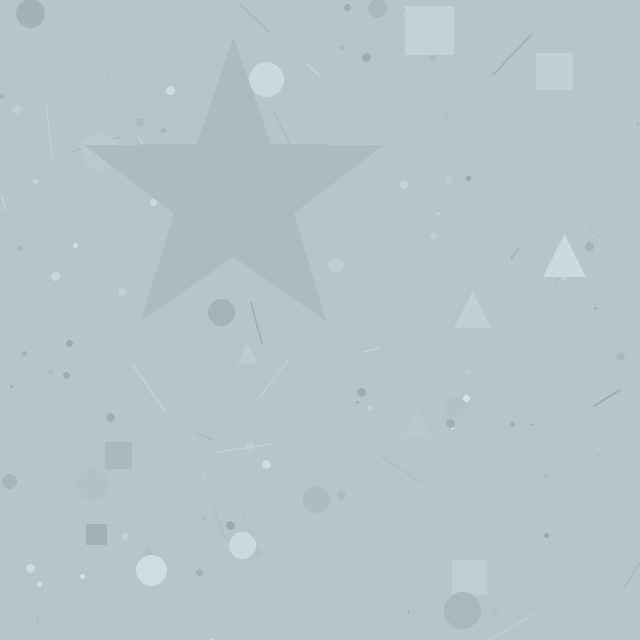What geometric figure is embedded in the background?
A star is embedded in the background.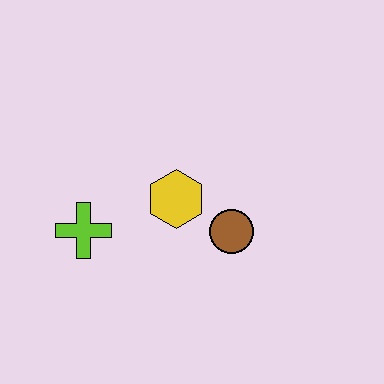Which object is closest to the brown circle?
The yellow hexagon is closest to the brown circle.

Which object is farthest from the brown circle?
The lime cross is farthest from the brown circle.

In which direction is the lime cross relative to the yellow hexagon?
The lime cross is to the left of the yellow hexagon.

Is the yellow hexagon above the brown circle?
Yes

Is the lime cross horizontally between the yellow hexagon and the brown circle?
No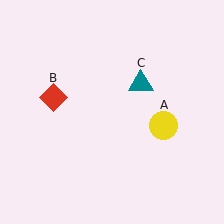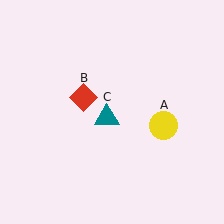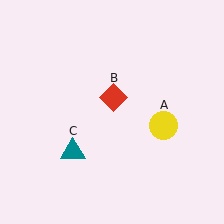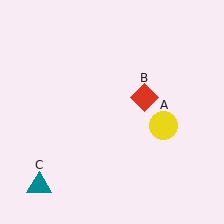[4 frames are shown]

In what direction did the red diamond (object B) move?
The red diamond (object B) moved right.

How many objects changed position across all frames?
2 objects changed position: red diamond (object B), teal triangle (object C).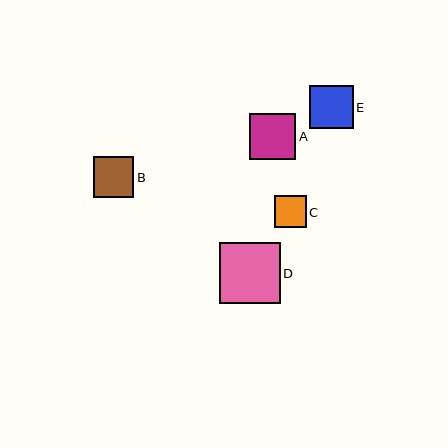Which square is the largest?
Square D is the largest with a size of approximately 61 pixels.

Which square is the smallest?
Square C is the smallest with a size of approximately 32 pixels.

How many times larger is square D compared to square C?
Square D is approximately 1.9 times the size of square C.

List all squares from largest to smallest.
From largest to smallest: D, A, E, B, C.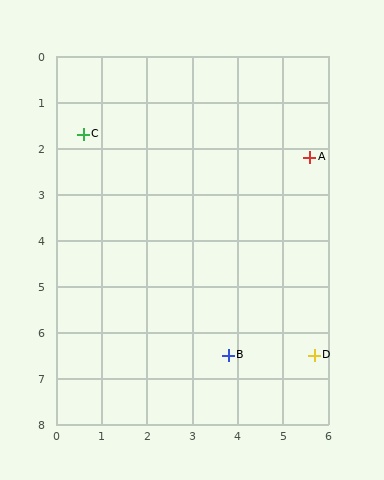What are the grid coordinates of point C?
Point C is at approximately (0.6, 1.7).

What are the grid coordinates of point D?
Point D is at approximately (5.7, 6.5).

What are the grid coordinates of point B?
Point B is at approximately (3.8, 6.5).